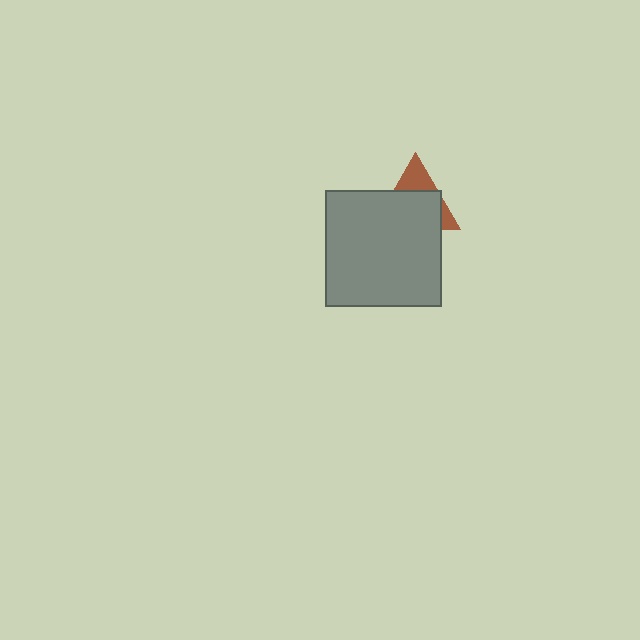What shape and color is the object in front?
The object in front is a gray square.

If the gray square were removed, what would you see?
You would see the complete brown triangle.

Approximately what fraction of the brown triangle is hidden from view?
Roughly 67% of the brown triangle is hidden behind the gray square.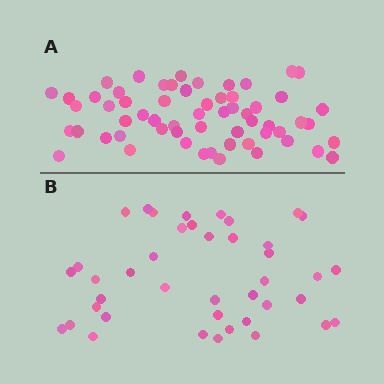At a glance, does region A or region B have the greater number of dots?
Region A (the top region) has more dots.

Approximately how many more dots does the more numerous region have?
Region A has approximately 20 more dots than region B.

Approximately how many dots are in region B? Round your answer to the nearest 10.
About 40 dots. (The exact count is 41, which rounds to 40.)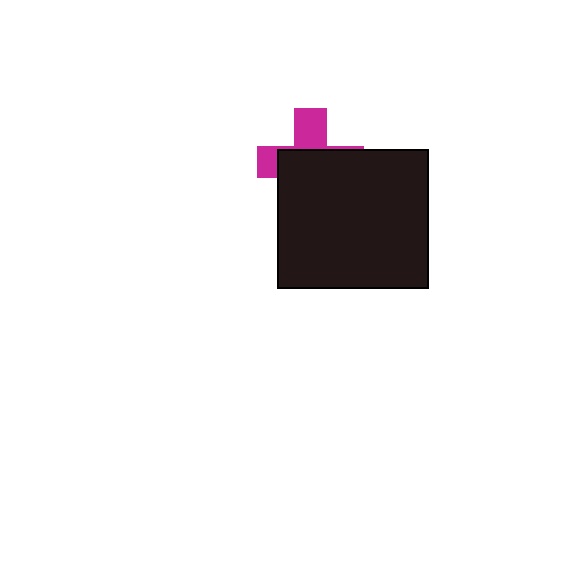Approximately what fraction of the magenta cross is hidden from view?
Roughly 62% of the magenta cross is hidden behind the black rectangle.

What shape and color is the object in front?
The object in front is a black rectangle.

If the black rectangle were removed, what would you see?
You would see the complete magenta cross.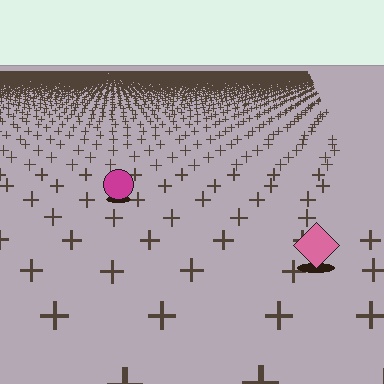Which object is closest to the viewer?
The pink diamond is closest. The texture marks near it are larger and more spread out.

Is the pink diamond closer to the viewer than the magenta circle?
Yes. The pink diamond is closer — you can tell from the texture gradient: the ground texture is coarser near it.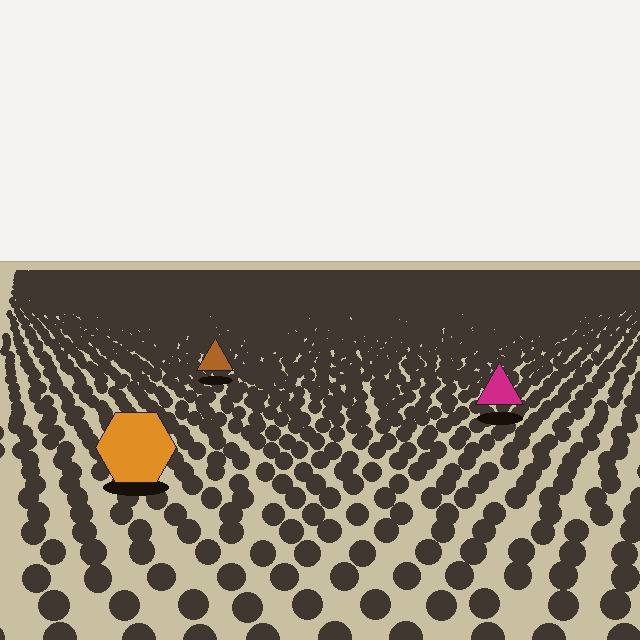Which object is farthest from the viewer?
The brown triangle is farthest from the viewer. It appears smaller and the ground texture around it is denser.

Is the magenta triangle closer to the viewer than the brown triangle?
Yes. The magenta triangle is closer — you can tell from the texture gradient: the ground texture is coarser near it.